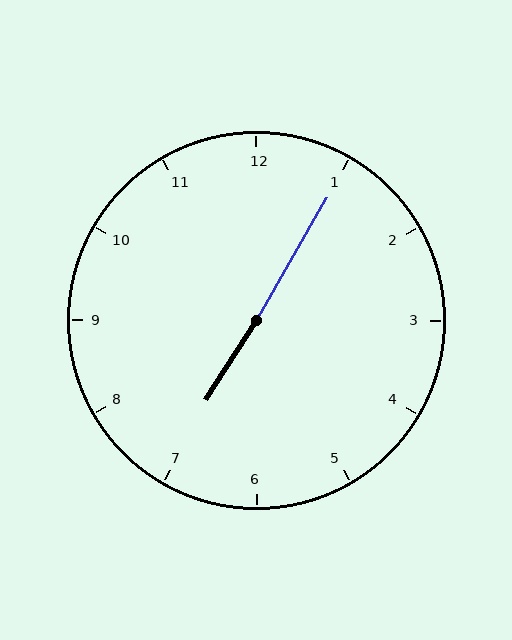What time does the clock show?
7:05.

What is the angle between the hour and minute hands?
Approximately 178 degrees.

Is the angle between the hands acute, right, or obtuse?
It is obtuse.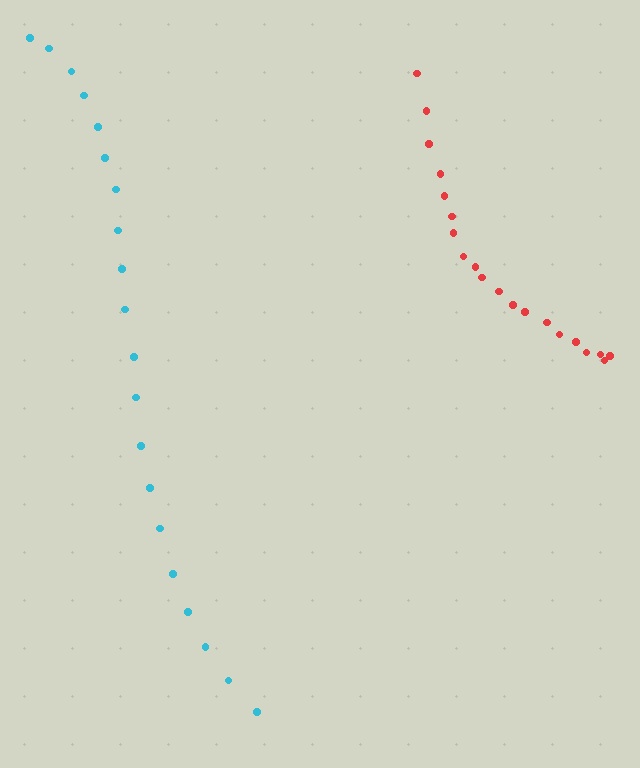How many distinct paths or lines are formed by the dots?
There are 2 distinct paths.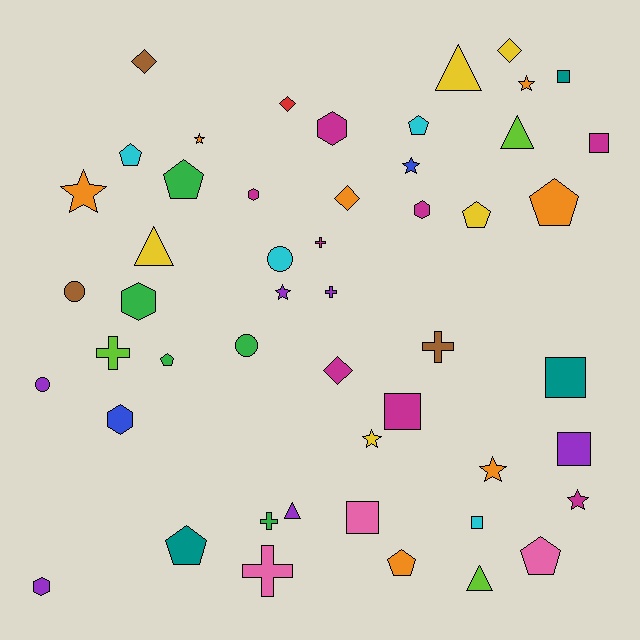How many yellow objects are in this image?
There are 5 yellow objects.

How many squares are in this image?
There are 7 squares.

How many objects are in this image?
There are 50 objects.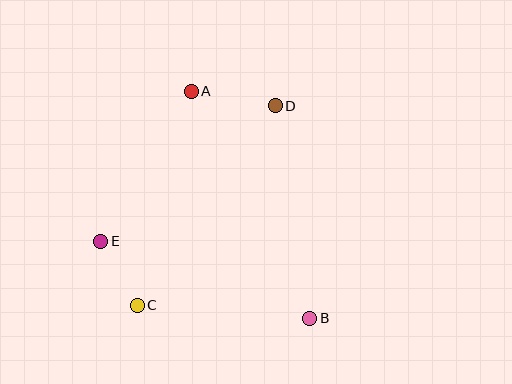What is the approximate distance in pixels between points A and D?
The distance between A and D is approximately 85 pixels.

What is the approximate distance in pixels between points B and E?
The distance between B and E is approximately 222 pixels.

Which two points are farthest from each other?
Points A and B are farthest from each other.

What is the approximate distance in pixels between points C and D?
The distance between C and D is approximately 243 pixels.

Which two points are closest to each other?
Points C and E are closest to each other.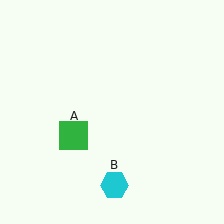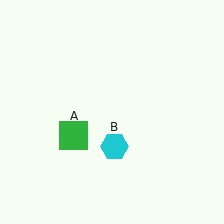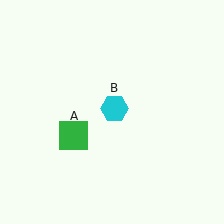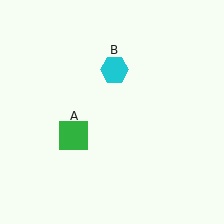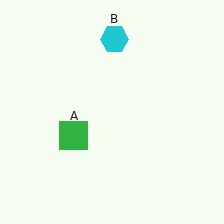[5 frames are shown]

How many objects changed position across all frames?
1 object changed position: cyan hexagon (object B).